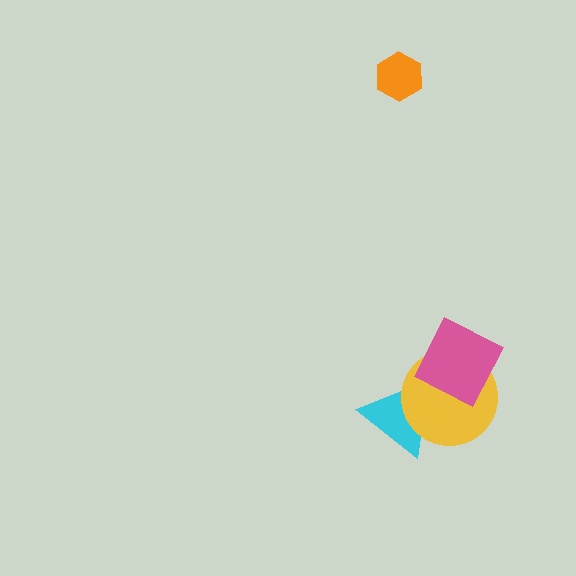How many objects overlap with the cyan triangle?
1 object overlaps with the cyan triangle.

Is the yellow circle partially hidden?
Yes, it is partially covered by another shape.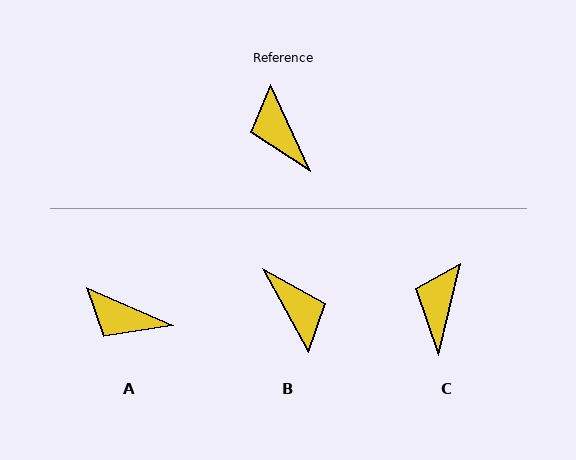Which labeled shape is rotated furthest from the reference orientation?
B, about 176 degrees away.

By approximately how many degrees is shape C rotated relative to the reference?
Approximately 39 degrees clockwise.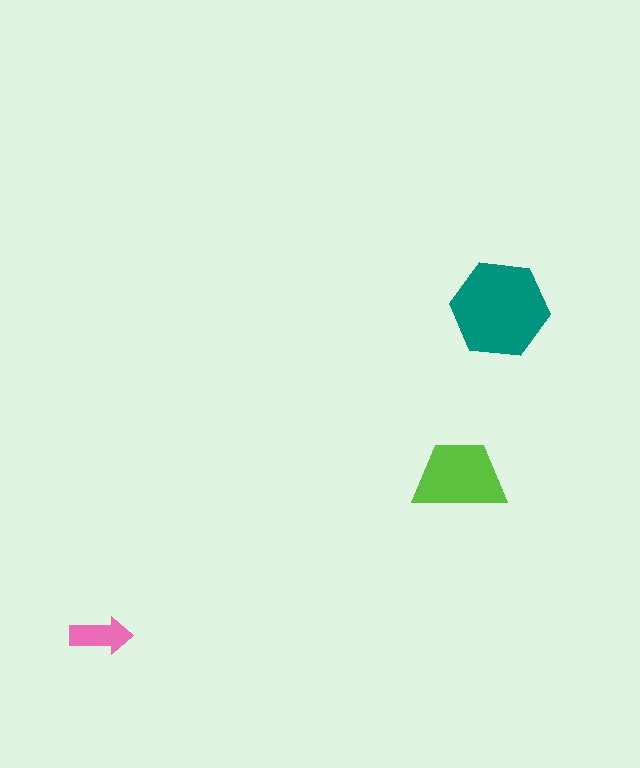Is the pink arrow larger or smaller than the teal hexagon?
Smaller.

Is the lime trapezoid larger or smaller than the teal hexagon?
Smaller.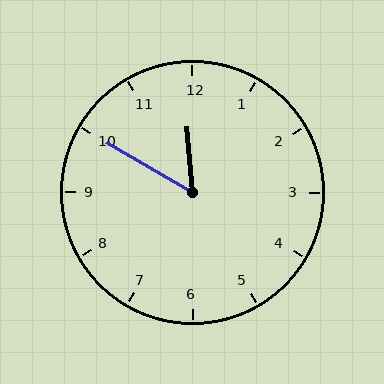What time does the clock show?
11:50.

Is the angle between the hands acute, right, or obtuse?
It is acute.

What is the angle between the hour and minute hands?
Approximately 55 degrees.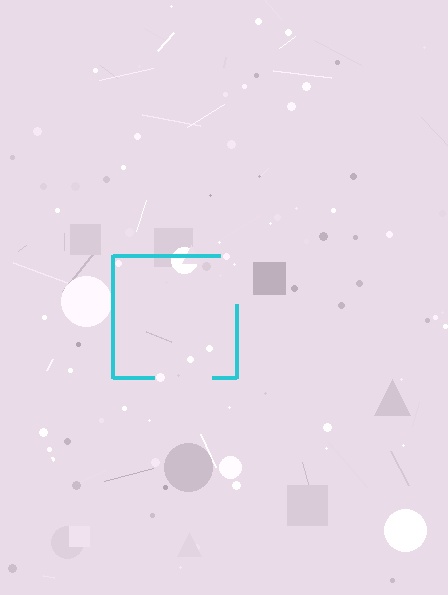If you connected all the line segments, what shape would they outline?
They would outline a square.